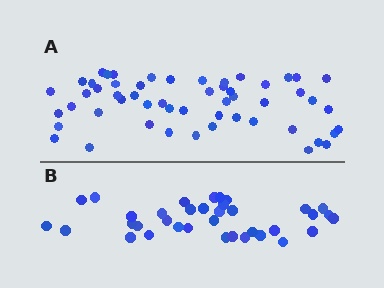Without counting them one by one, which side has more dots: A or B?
Region A (the top region) has more dots.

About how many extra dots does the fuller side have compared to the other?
Region A has approximately 20 more dots than region B.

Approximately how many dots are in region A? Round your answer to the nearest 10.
About 50 dots. (The exact count is 54, which rounds to 50.)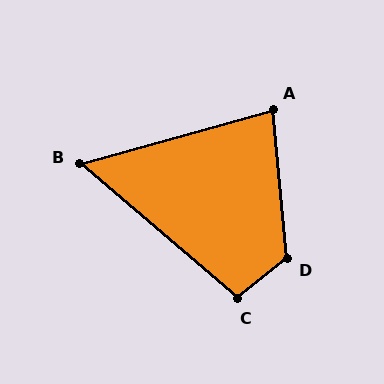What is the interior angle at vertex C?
Approximately 100 degrees (obtuse).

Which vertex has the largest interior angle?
D, at approximately 124 degrees.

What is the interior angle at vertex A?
Approximately 80 degrees (acute).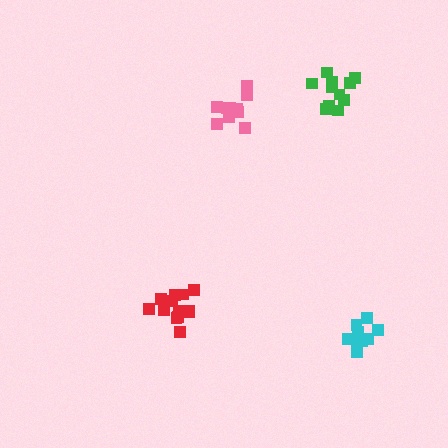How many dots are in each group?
Group 1: 11 dots, Group 2: 15 dots, Group 3: 11 dots, Group 4: 12 dots (49 total).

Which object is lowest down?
The cyan cluster is bottommost.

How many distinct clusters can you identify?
There are 4 distinct clusters.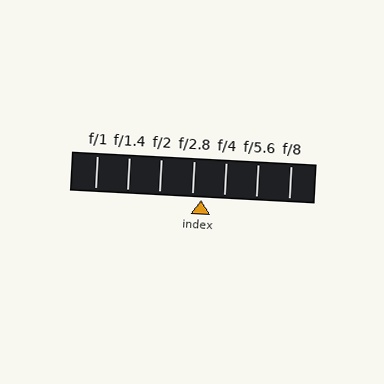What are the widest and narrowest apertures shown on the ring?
The widest aperture shown is f/1 and the narrowest is f/8.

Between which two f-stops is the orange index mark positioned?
The index mark is between f/2.8 and f/4.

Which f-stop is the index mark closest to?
The index mark is closest to f/2.8.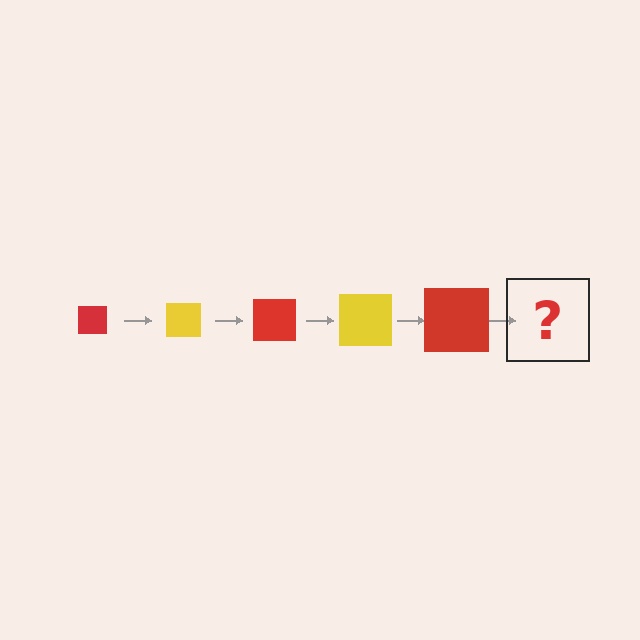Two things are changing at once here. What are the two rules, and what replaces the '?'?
The two rules are that the square grows larger each step and the color cycles through red and yellow. The '?' should be a yellow square, larger than the previous one.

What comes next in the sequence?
The next element should be a yellow square, larger than the previous one.